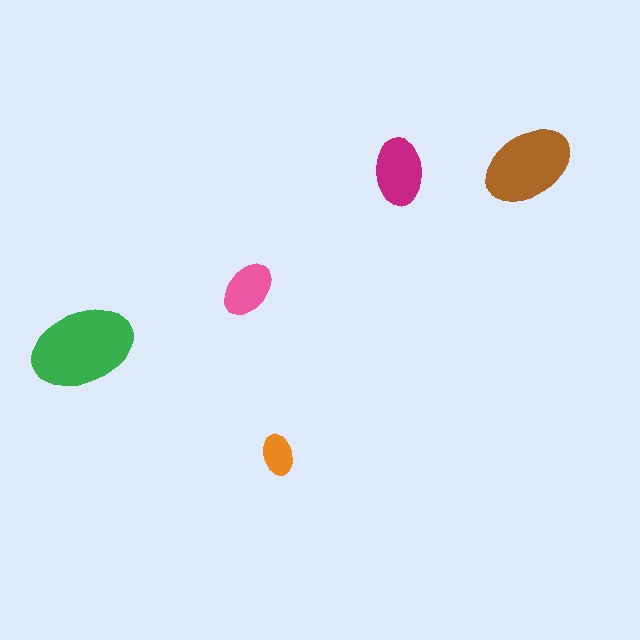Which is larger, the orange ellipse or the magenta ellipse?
The magenta one.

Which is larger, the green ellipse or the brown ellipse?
The green one.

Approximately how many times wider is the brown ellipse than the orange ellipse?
About 2 times wider.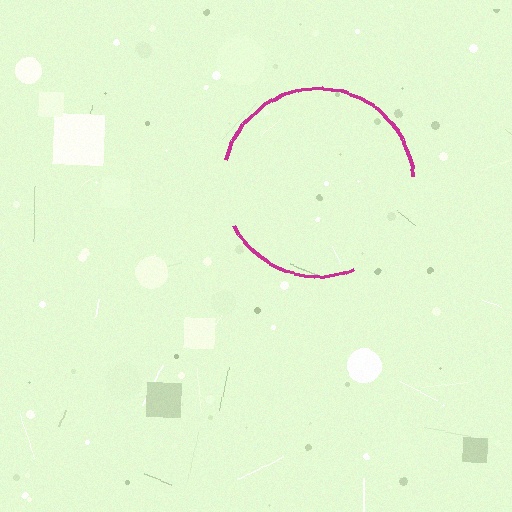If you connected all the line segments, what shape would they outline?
They would outline a circle.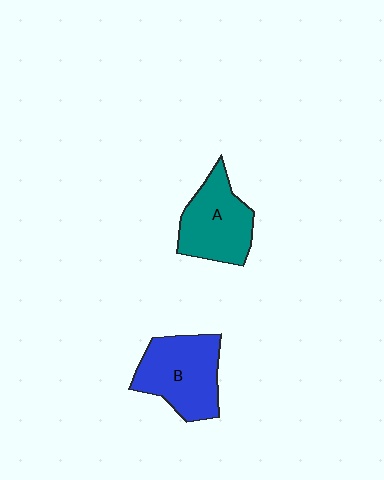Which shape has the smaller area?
Shape A (teal).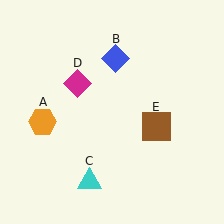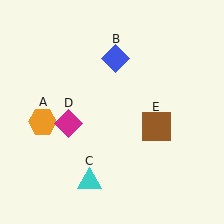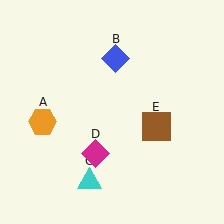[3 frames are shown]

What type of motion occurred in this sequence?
The magenta diamond (object D) rotated counterclockwise around the center of the scene.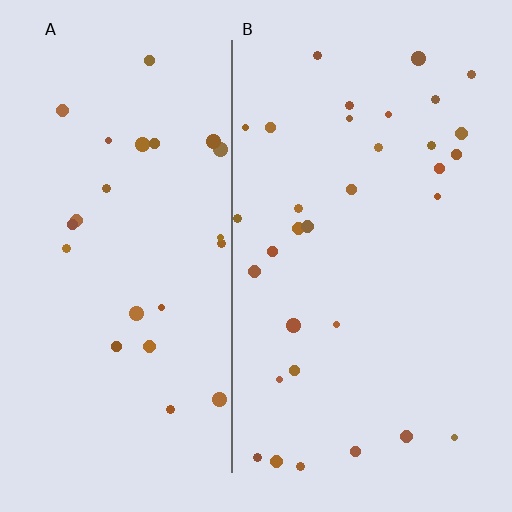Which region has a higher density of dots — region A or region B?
B (the right).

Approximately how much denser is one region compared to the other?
Approximately 1.3× — region B over region A.